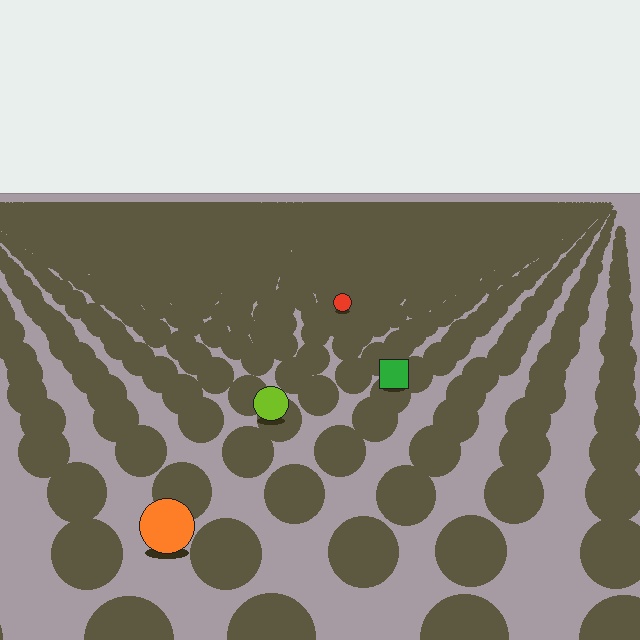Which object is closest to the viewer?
The orange circle is closest. The texture marks near it are larger and more spread out.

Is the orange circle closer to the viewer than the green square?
Yes. The orange circle is closer — you can tell from the texture gradient: the ground texture is coarser near it.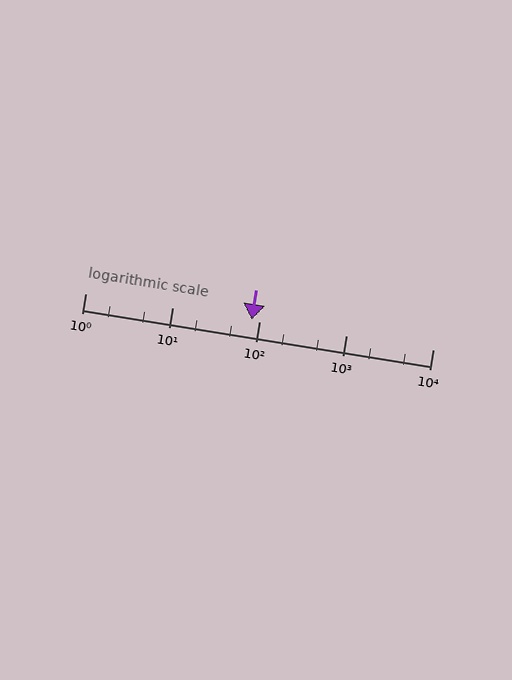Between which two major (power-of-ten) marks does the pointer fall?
The pointer is between 10 and 100.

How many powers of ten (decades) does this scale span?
The scale spans 4 decades, from 1 to 10000.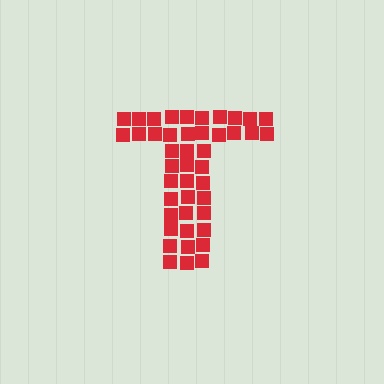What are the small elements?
The small elements are squares.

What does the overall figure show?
The overall figure shows the letter T.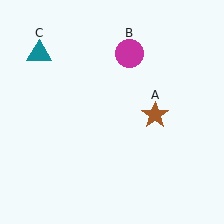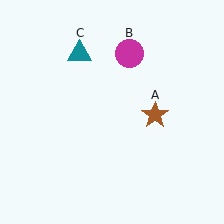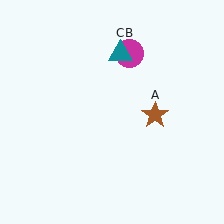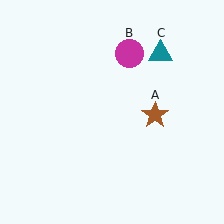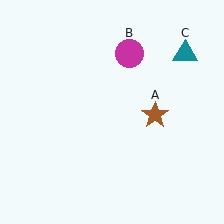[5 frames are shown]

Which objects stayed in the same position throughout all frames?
Brown star (object A) and magenta circle (object B) remained stationary.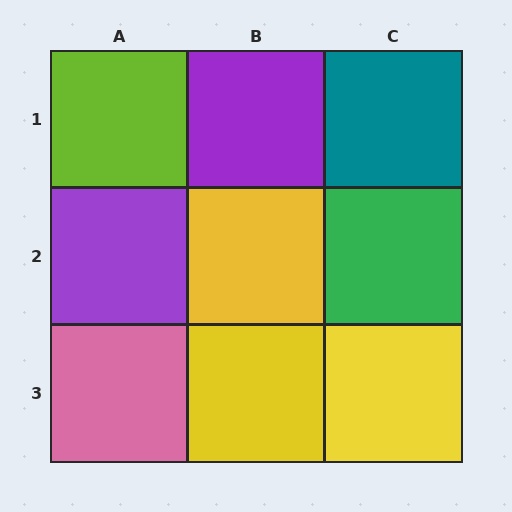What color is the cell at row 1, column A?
Lime.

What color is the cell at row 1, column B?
Purple.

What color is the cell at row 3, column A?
Pink.